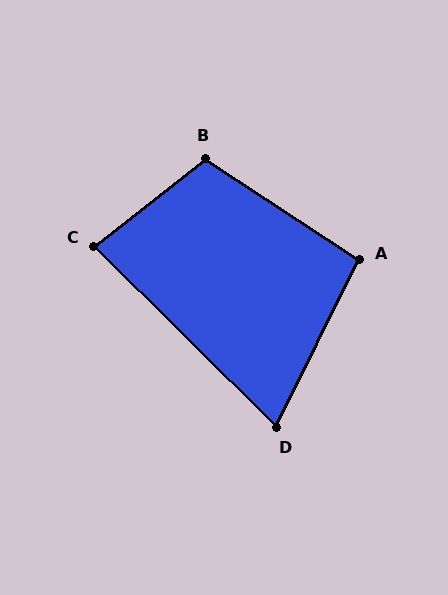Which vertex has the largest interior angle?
B, at approximately 108 degrees.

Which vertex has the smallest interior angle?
D, at approximately 72 degrees.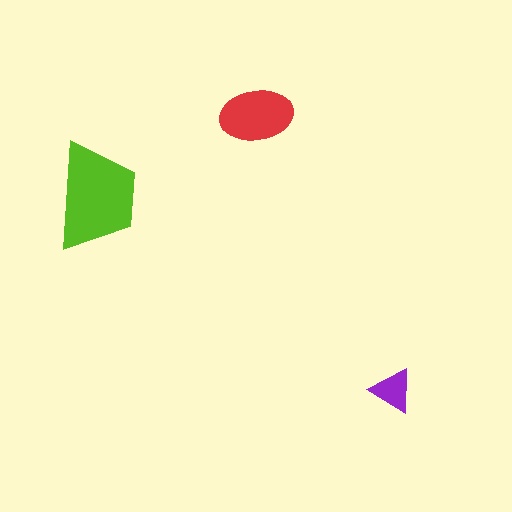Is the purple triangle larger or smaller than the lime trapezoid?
Smaller.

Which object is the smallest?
The purple triangle.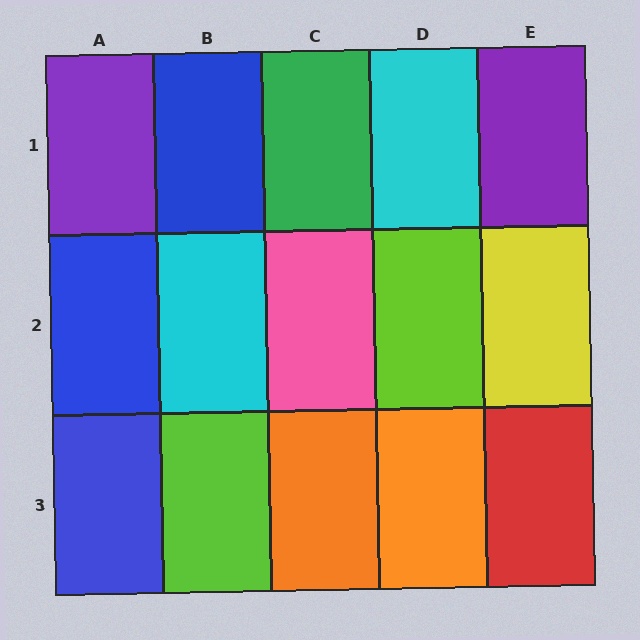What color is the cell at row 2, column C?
Pink.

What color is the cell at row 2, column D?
Lime.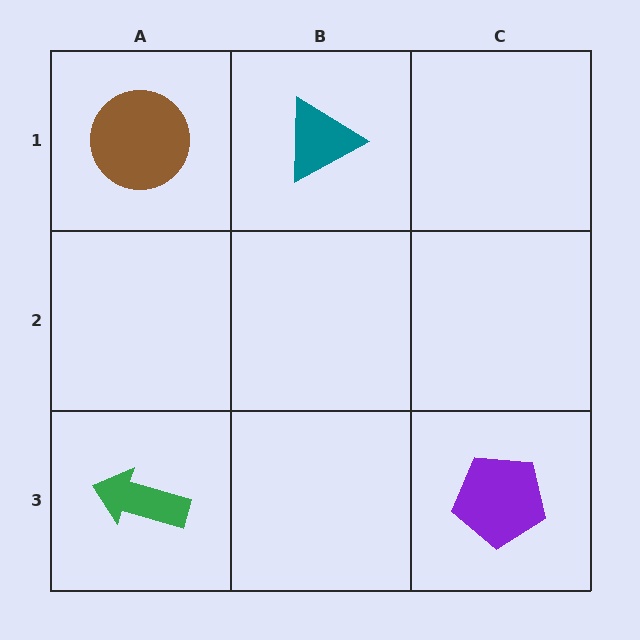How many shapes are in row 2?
0 shapes.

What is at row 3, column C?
A purple pentagon.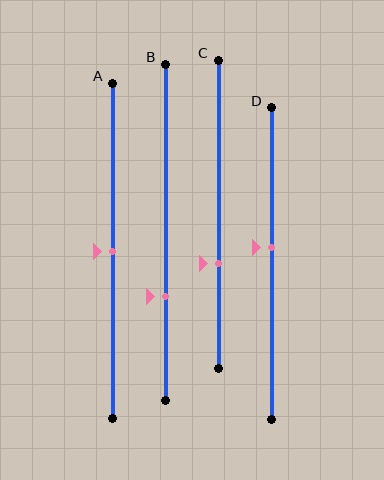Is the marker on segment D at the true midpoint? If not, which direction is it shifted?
No, the marker on segment D is shifted upward by about 5% of the segment length.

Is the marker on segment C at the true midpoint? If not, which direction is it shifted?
No, the marker on segment C is shifted downward by about 16% of the segment length.